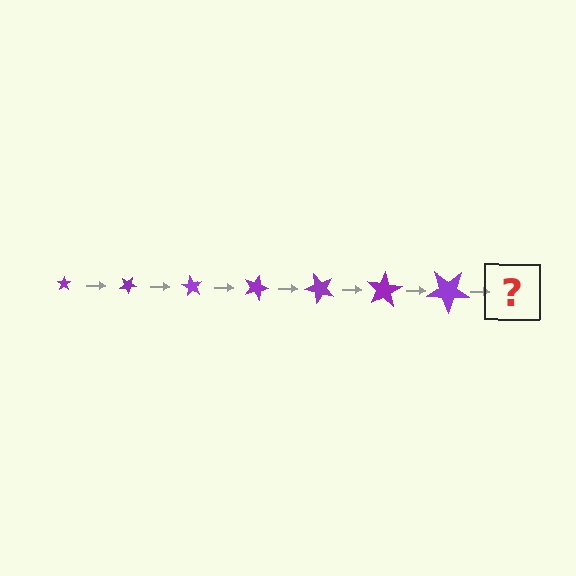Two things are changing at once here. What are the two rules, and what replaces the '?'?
The two rules are that the star grows larger each step and it rotates 30 degrees each step. The '?' should be a star, larger than the previous one and rotated 210 degrees from the start.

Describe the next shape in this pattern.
It should be a star, larger than the previous one and rotated 210 degrees from the start.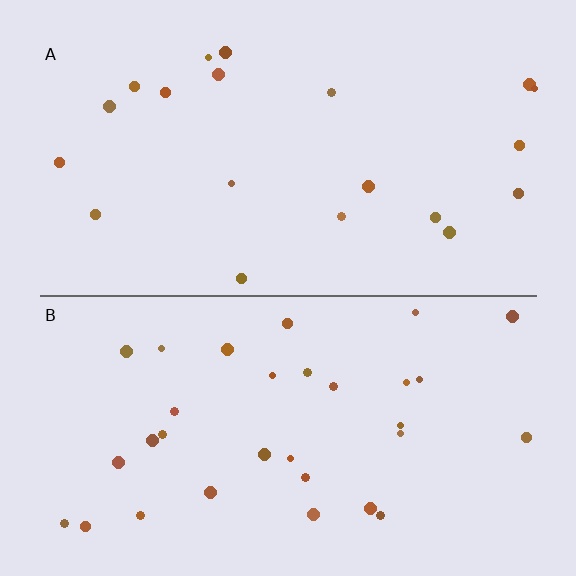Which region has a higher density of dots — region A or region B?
B (the bottom).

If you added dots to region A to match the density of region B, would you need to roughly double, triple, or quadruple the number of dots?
Approximately double.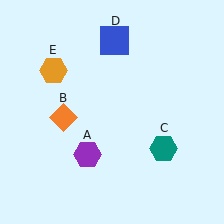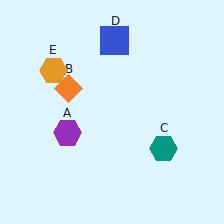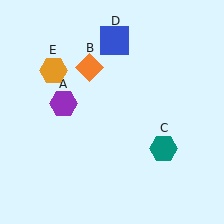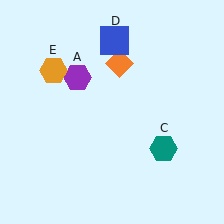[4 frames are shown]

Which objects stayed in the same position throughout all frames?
Teal hexagon (object C) and blue square (object D) and orange hexagon (object E) remained stationary.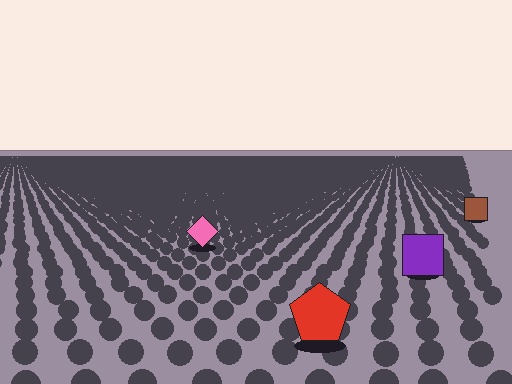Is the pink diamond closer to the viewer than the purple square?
No. The purple square is closer — you can tell from the texture gradient: the ground texture is coarser near it.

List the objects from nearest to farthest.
From nearest to farthest: the red pentagon, the purple square, the pink diamond, the brown square.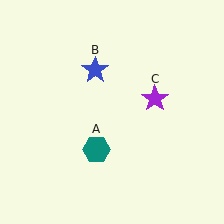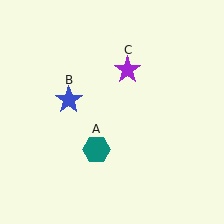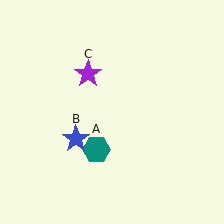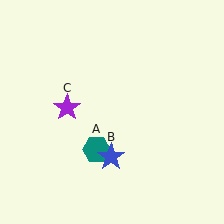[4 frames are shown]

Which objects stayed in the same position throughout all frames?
Teal hexagon (object A) remained stationary.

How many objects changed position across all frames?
2 objects changed position: blue star (object B), purple star (object C).